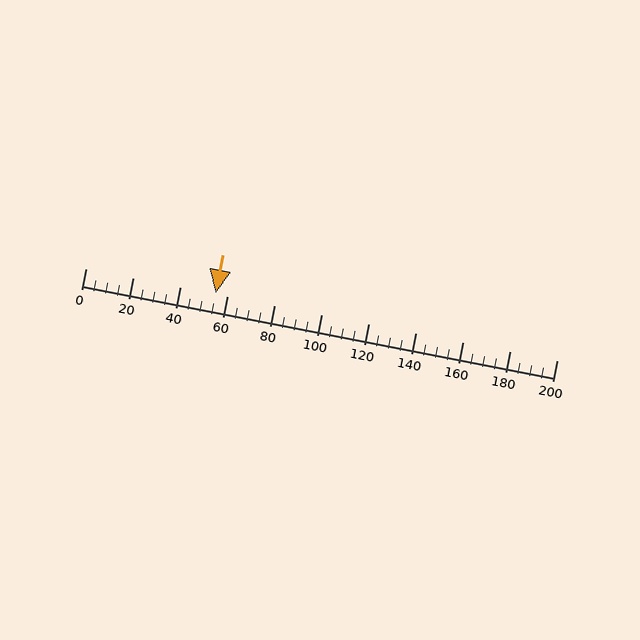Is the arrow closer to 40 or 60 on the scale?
The arrow is closer to 60.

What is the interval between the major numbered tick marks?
The major tick marks are spaced 20 units apart.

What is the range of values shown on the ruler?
The ruler shows values from 0 to 200.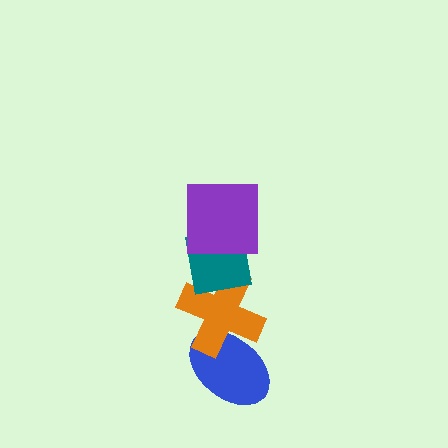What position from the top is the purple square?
The purple square is 1st from the top.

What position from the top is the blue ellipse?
The blue ellipse is 4th from the top.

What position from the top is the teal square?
The teal square is 2nd from the top.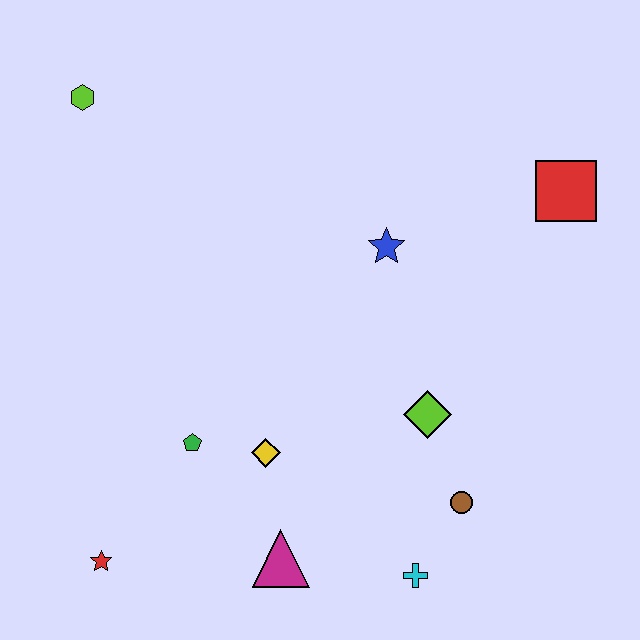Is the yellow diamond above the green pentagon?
No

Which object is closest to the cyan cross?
The brown circle is closest to the cyan cross.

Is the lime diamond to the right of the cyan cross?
Yes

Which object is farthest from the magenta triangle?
The lime hexagon is farthest from the magenta triangle.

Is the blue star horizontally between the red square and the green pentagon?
Yes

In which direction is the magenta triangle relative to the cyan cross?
The magenta triangle is to the left of the cyan cross.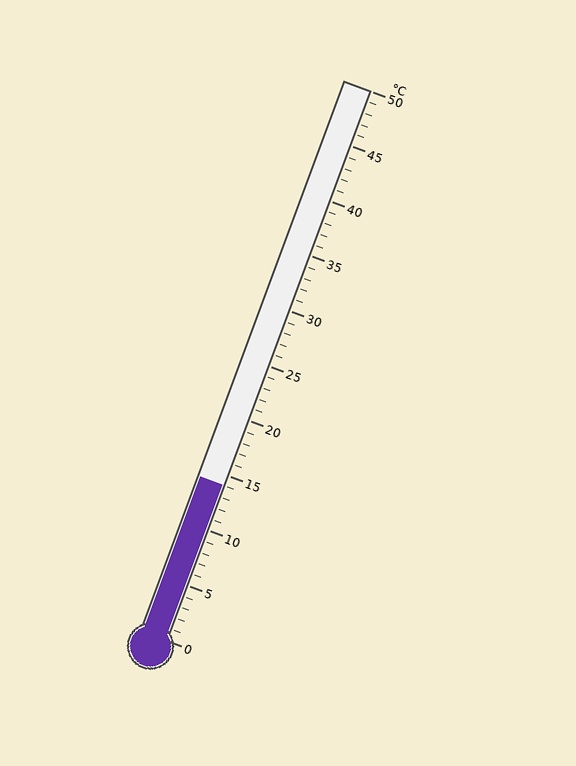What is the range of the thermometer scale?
The thermometer scale ranges from 0°C to 50°C.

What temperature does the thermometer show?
The thermometer shows approximately 14°C.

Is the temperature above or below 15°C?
The temperature is below 15°C.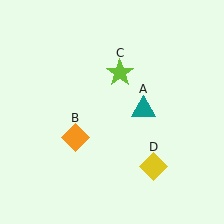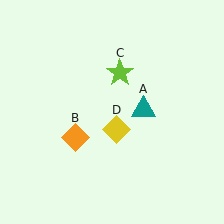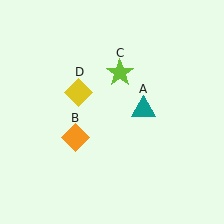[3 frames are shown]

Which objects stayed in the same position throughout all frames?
Teal triangle (object A) and orange diamond (object B) and lime star (object C) remained stationary.